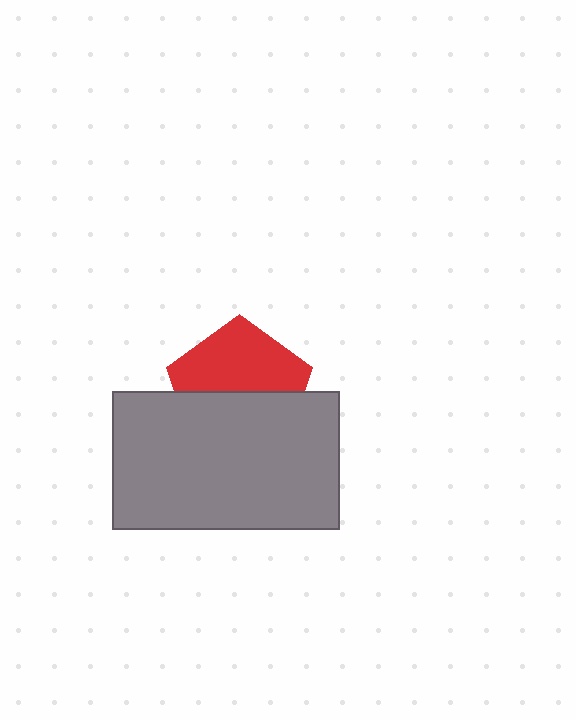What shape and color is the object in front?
The object in front is a gray rectangle.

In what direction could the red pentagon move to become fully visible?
The red pentagon could move up. That would shift it out from behind the gray rectangle entirely.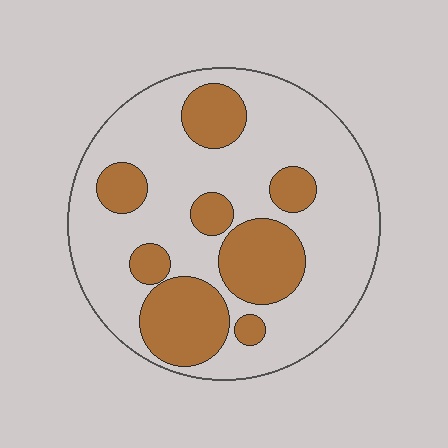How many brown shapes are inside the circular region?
8.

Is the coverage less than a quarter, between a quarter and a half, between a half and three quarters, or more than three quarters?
Between a quarter and a half.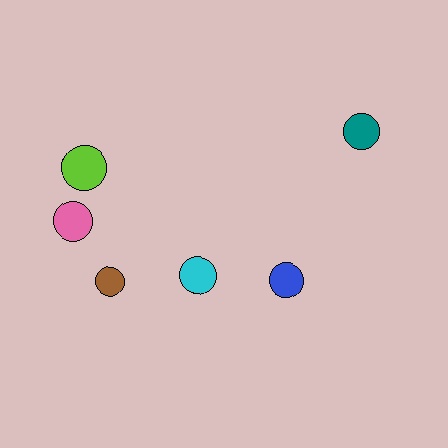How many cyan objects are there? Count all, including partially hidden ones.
There is 1 cyan object.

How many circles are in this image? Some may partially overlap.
There are 6 circles.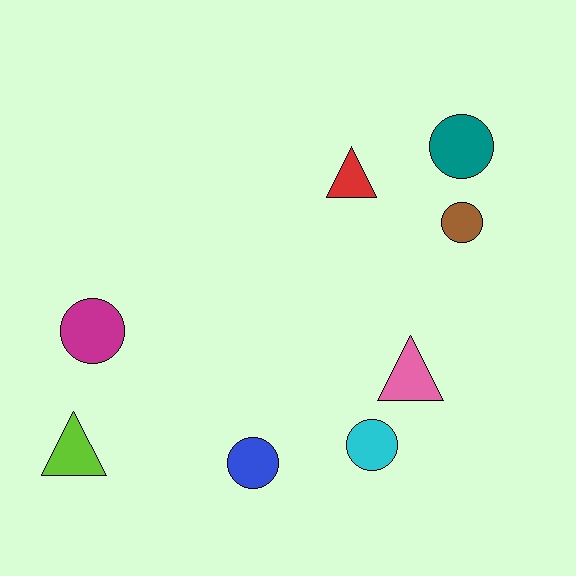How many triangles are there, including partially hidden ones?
There are 3 triangles.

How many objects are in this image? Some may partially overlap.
There are 8 objects.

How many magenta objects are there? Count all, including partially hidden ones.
There is 1 magenta object.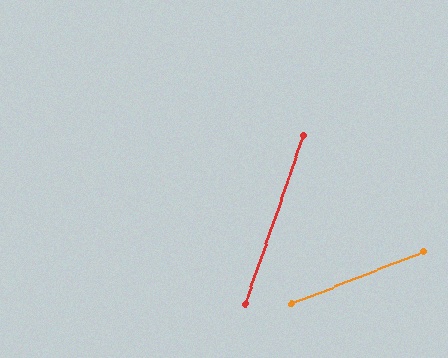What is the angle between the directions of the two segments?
Approximately 49 degrees.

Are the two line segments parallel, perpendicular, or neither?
Neither parallel nor perpendicular — they differ by about 49°.